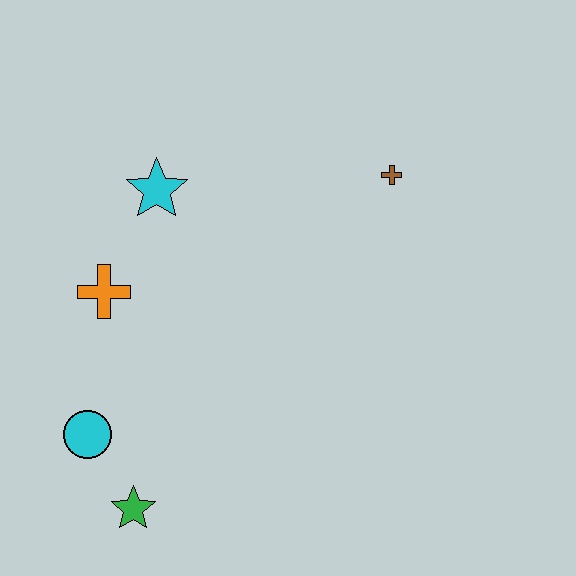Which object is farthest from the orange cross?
The brown cross is farthest from the orange cross.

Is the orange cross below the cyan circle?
No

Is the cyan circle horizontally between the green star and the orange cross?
No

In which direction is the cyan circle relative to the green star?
The cyan circle is above the green star.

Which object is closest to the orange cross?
The cyan star is closest to the orange cross.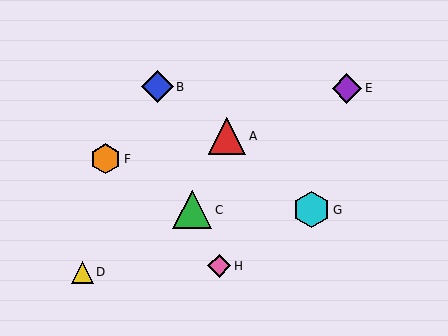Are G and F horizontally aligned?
No, G is at y≈210 and F is at y≈159.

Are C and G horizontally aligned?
Yes, both are at y≈210.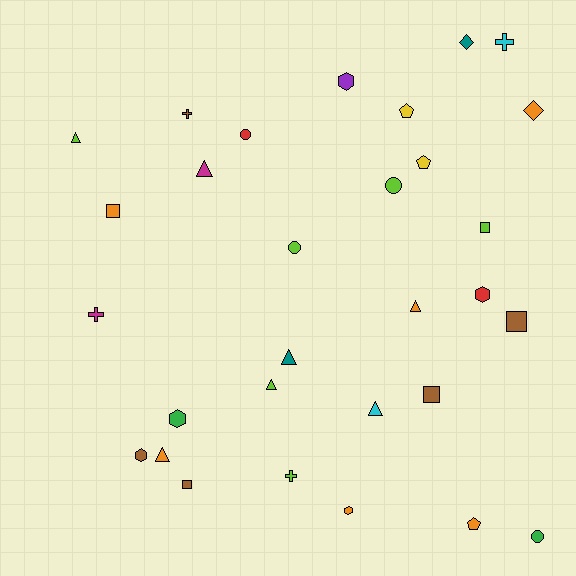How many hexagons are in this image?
There are 5 hexagons.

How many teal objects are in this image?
There are 2 teal objects.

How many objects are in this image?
There are 30 objects.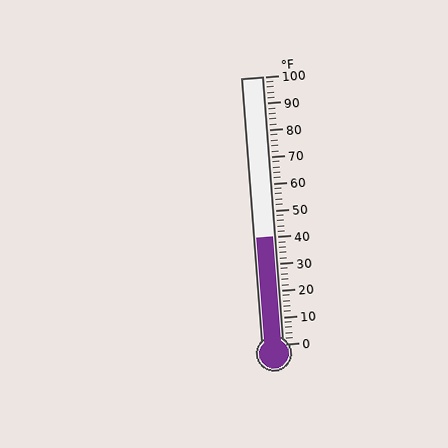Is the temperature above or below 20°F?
The temperature is above 20°F.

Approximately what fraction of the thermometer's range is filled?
The thermometer is filled to approximately 40% of its range.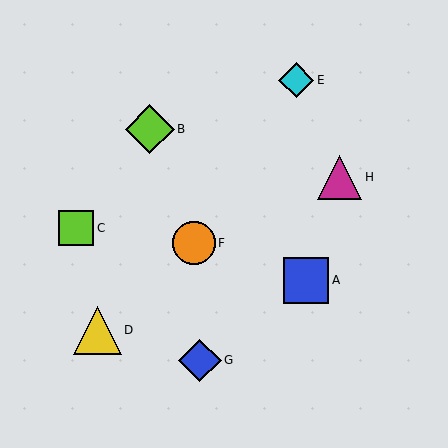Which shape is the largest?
The lime diamond (labeled B) is the largest.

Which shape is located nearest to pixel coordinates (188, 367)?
The blue diamond (labeled G) at (200, 360) is nearest to that location.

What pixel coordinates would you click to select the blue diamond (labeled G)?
Click at (200, 360) to select the blue diamond G.